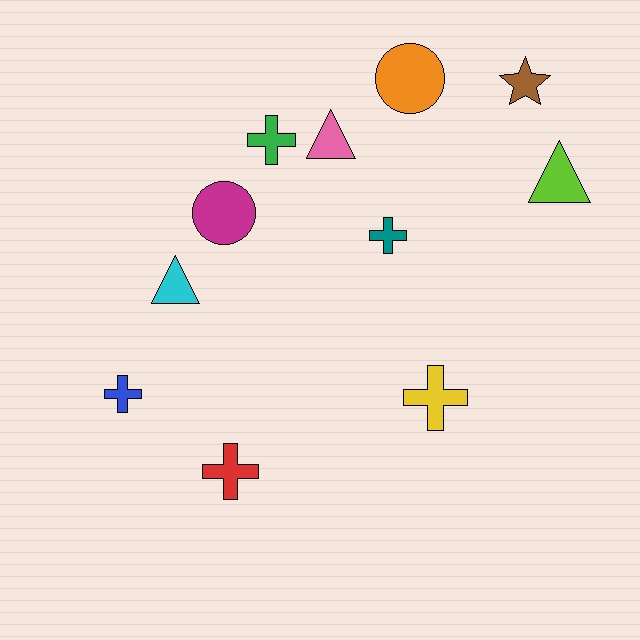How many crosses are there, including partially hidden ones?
There are 5 crosses.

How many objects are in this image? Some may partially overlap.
There are 11 objects.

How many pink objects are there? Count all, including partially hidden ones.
There is 1 pink object.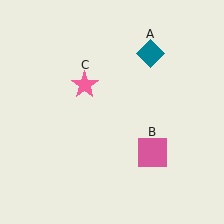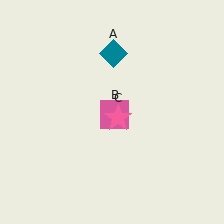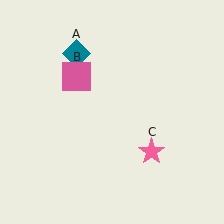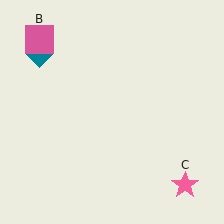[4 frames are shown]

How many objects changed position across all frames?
3 objects changed position: teal diamond (object A), pink square (object B), pink star (object C).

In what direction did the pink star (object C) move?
The pink star (object C) moved down and to the right.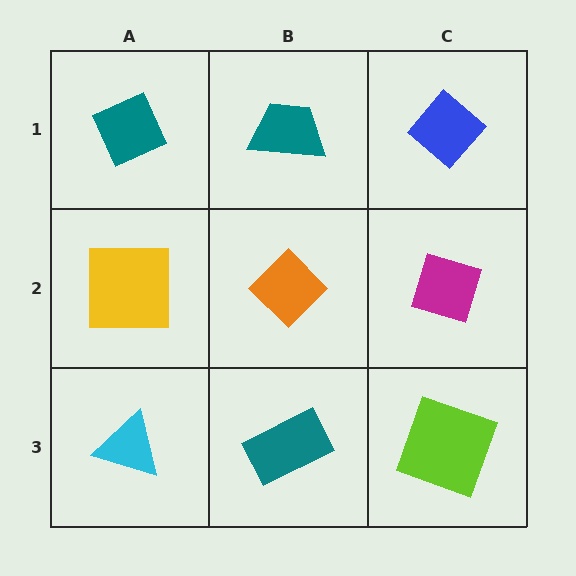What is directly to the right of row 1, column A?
A teal trapezoid.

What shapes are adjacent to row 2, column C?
A blue diamond (row 1, column C), a lime square (row 3, column C), an orange diamond (row 2, column B).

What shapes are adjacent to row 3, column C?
A magenta diamond (row 2, column C), a teal rectangle (row 3, column B).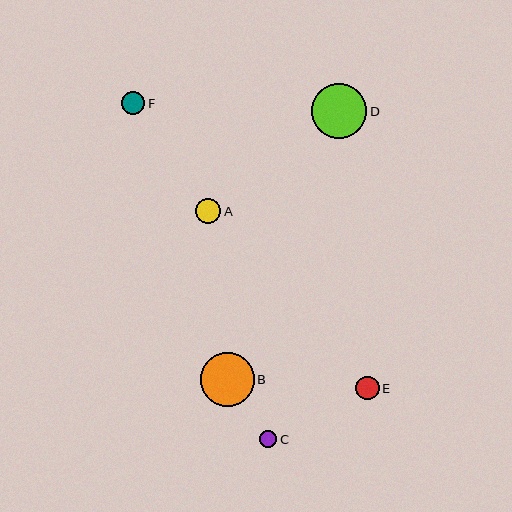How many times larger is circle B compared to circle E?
Circle B is approximately 2.3 times the size of circle E.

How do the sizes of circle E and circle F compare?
Circle E and circle F are approximately the same size.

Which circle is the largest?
Circle D is the largest with a size of approximately 55 pixels.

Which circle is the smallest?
Circle C is the smallest with a size of approximately 17 pixels.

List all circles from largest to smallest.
From largest to smallest: D, B, A, E, F, C.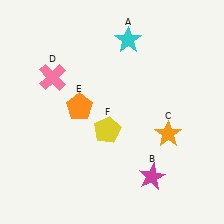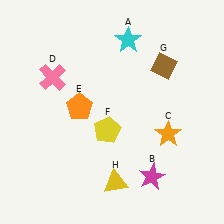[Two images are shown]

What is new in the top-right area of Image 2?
A brown diamond (G) was added in the top-right area of Image 2.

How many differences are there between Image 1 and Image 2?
There are 2 differences between the two images.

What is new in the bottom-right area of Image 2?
A yellow triangle (H) was added in the bottom-right area of Image 2.